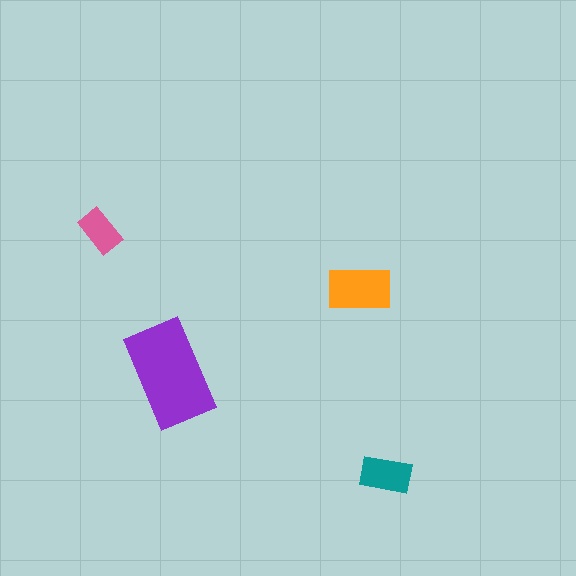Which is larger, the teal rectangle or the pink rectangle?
The teal one.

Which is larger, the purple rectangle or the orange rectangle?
The purple one.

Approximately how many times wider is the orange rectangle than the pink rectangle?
About 1.5 times wider.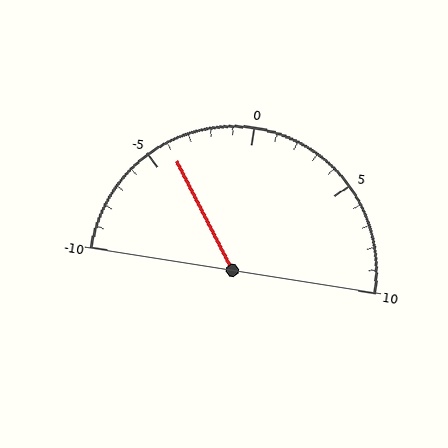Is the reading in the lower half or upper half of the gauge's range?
The reading is in the lower half of the range (-10 to 10).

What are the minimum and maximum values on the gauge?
The gauge ranges from -10 to 10.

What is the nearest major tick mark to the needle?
The nearest major tick mark is -5.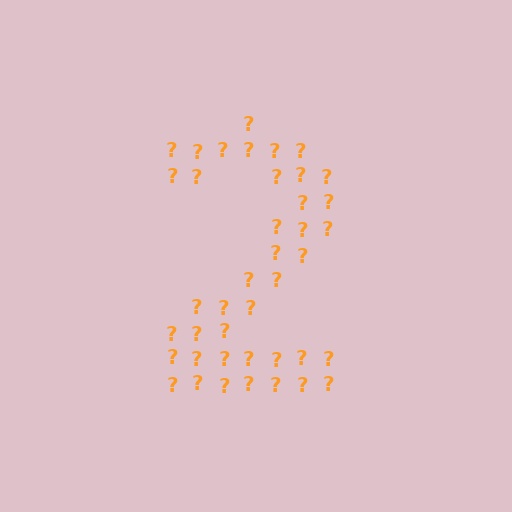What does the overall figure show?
The overall figure shows the digit 2.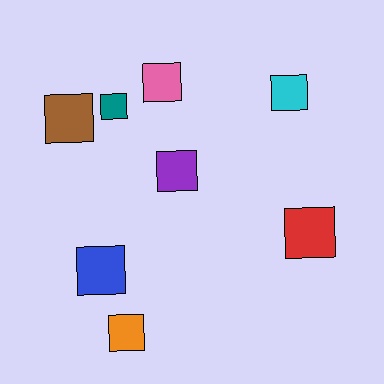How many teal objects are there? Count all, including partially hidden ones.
There is 1 teal object.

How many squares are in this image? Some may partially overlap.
There are 8 squares.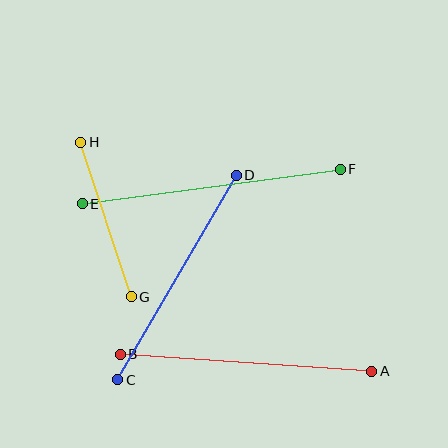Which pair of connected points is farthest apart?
Points E and F are farthest apart.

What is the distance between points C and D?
The distance is approximately 237 pixels.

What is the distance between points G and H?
The distance is approximately 163 pixels.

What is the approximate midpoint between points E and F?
The midpoint is at approximately (211, 187) pixels.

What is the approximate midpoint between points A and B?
The midpoint is at approximately (246, 363) pixels.